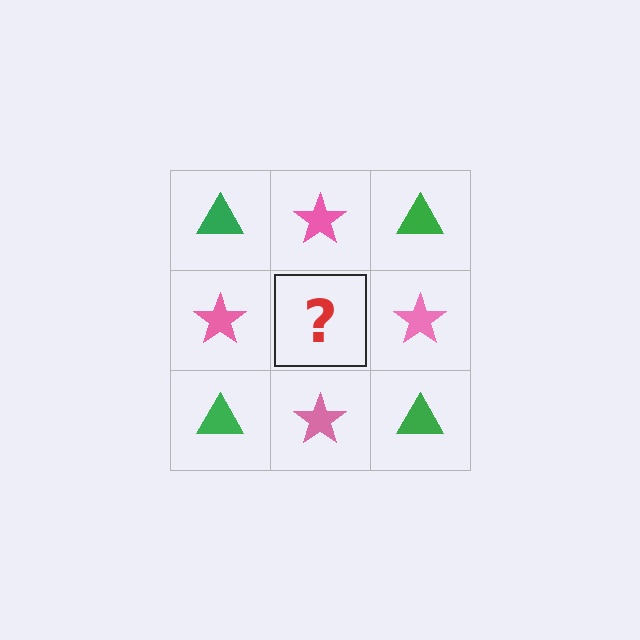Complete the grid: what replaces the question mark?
The question mark should be replaced with a green triangle.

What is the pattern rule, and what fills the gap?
The rule is that it alternates green triangle and pink star in a checkerboard pattern. The gap should be filled with a green triangle.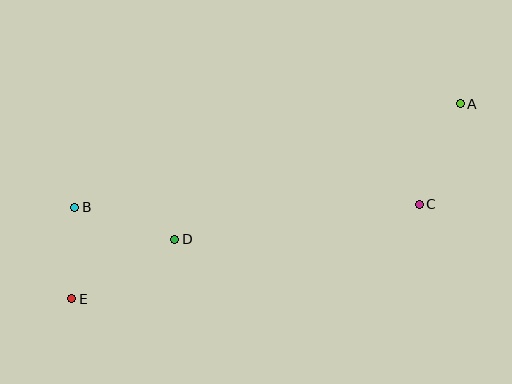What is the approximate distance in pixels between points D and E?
The distance between D and E is approximately 118 pixels.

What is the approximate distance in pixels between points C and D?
The distance between C and D is approximately 247 pixels.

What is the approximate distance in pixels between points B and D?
The distance between B and D is approximately 105 pixels.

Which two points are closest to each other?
Points B and E are closest to each other.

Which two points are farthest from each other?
Points A and E are farthest from each other.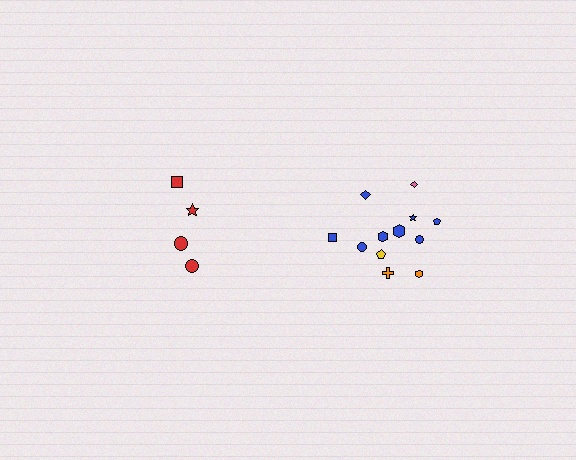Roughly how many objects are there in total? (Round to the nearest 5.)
Roughly 15 objects in total.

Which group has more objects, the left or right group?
The right group.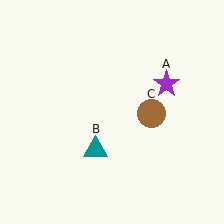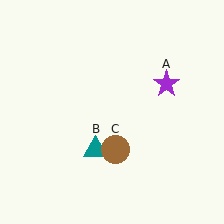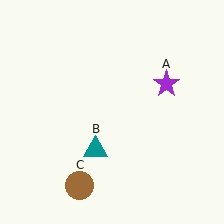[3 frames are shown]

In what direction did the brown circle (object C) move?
The brown circle (object C) moved down and to the left.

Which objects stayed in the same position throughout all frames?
Purple star (object A) and teal triangle (object B) remained stationary.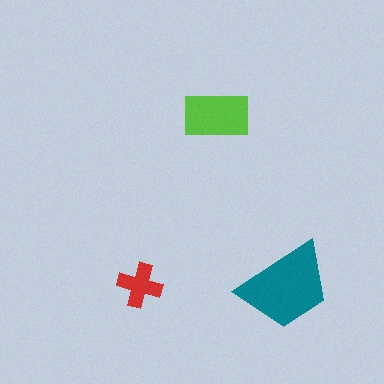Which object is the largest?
The teal trapezoid.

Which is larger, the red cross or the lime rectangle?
The lime rectangle.